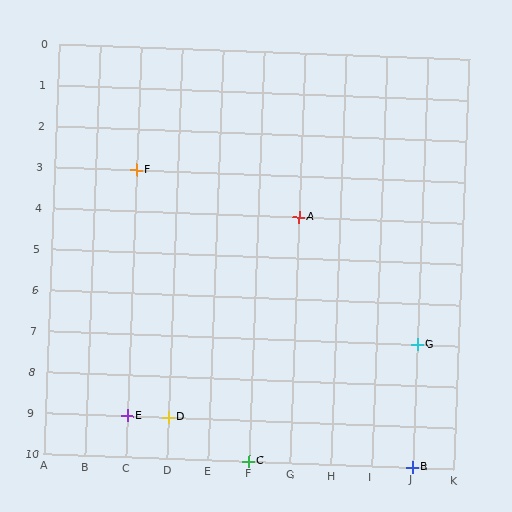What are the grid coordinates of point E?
Point E is at grid coordinates (C, 9).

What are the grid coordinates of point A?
Point A is at grid coordinates (G, 4).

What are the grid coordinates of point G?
Point G is at grid coordinates (J, 7).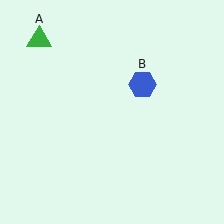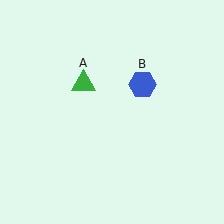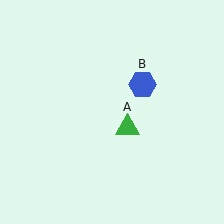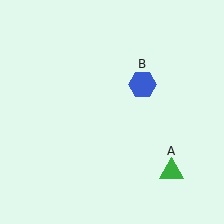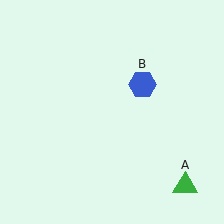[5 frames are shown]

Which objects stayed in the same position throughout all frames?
Blue hexagon (object B) remained stationary.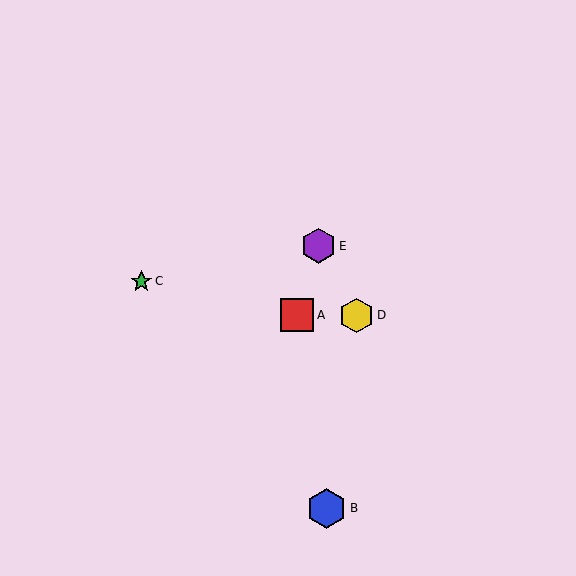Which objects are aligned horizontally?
Objects A, D are aligned horizontally.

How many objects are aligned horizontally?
2 objects (A, D) are aligned horizontally.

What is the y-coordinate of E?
Object E is at y≈246.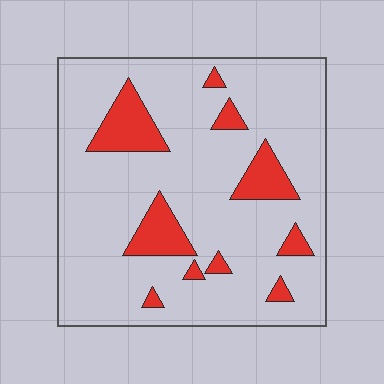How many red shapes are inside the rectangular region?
10.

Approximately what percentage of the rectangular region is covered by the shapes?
Approximately 15%.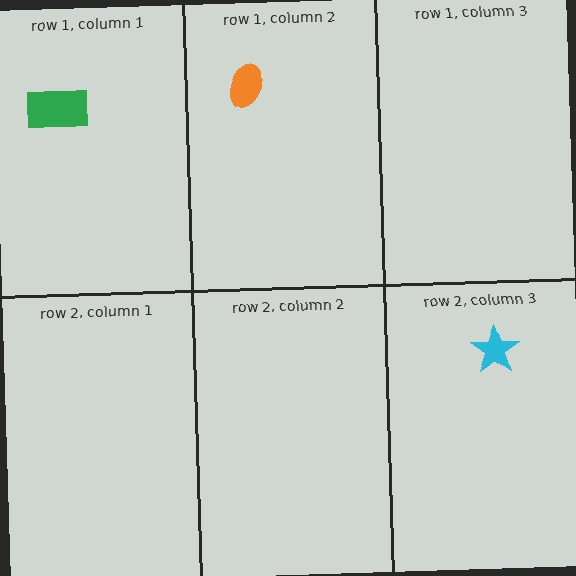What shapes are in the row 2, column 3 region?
The cyan star.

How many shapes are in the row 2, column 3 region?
1.